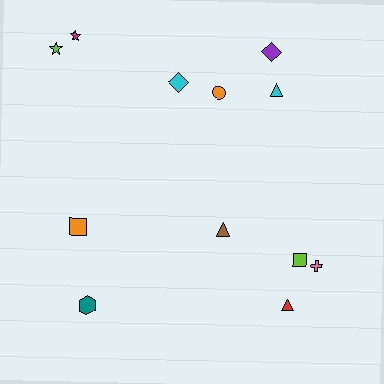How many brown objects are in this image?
There is 1 brown object.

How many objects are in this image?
There are 12 objects.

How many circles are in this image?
There is 1 circle.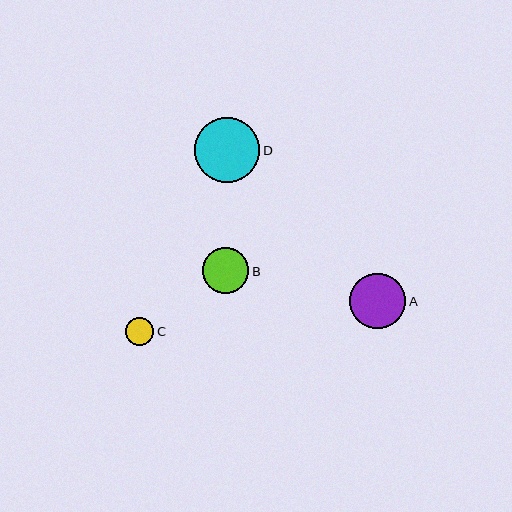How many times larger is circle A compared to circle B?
Circle A is approximately 1.2 times the size of circle B.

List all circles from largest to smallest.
From largest to smallest: D, A, B, C.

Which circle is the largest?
Circle D is the largest with a size of approximately 65 pixels.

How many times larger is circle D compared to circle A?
Circle D is approximately 1.2 times the size of circle A.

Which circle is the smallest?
Circle C is the smallest with a size of approximately 28 pixels.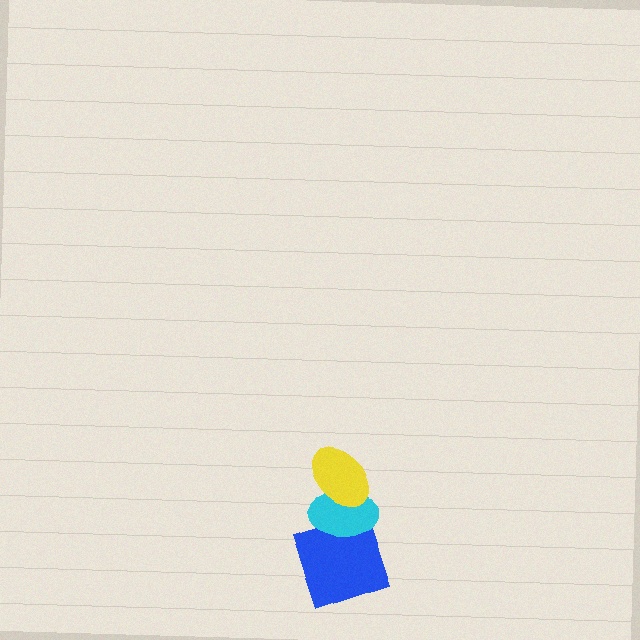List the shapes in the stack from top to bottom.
From top to bottom: the yellow ellipse, the cyan ellipse, the blue square.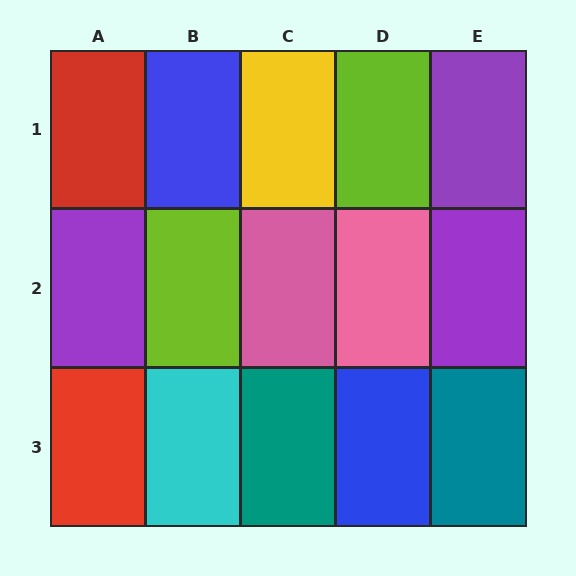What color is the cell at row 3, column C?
Teal.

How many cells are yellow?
1 cell is yellow.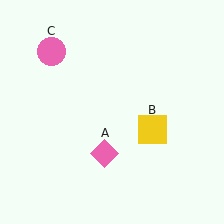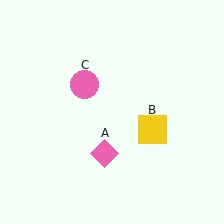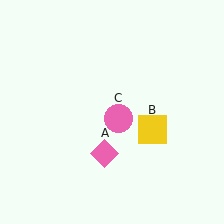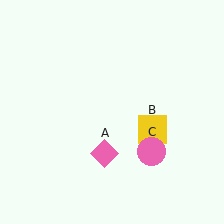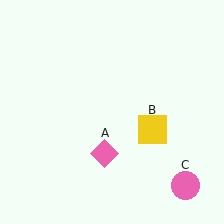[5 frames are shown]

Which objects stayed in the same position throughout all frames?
Pink diamond (object A) and yellow square (object B) remained stationary.